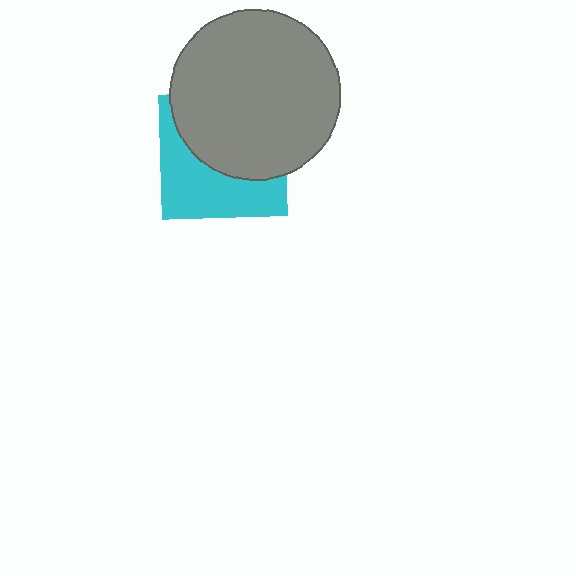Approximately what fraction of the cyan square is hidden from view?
Roughly 54% of the cyan square is hidden behind the gray circle.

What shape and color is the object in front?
The object in front is a gray circle.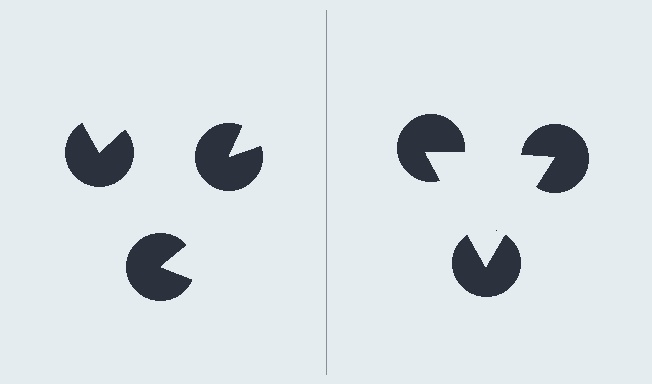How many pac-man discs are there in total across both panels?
6 — 3 on each side.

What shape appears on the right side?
An illusory triangle.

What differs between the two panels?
The pac-man discs are positioned identically on both sides; only the wedge orientations differ. On the right they align to a triangle; on the left they are misaligned.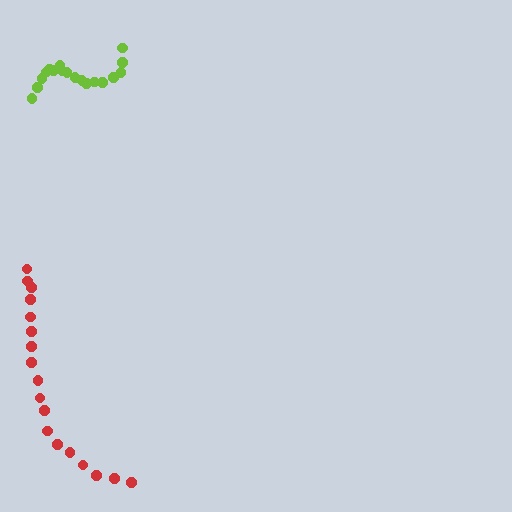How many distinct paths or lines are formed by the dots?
There are 2 distinct paths.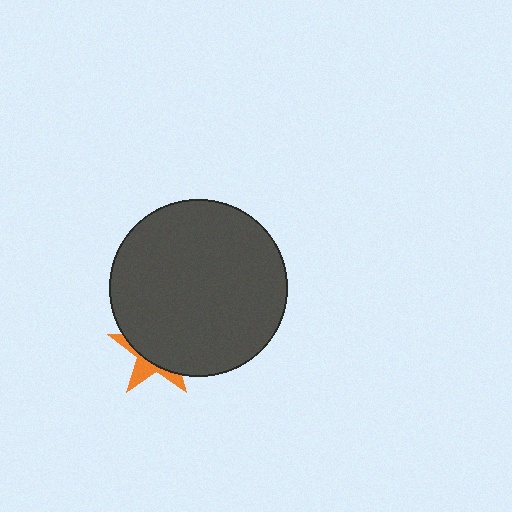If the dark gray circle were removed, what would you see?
You would see the complete orange star.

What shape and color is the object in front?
The object in front is a dark gray circle.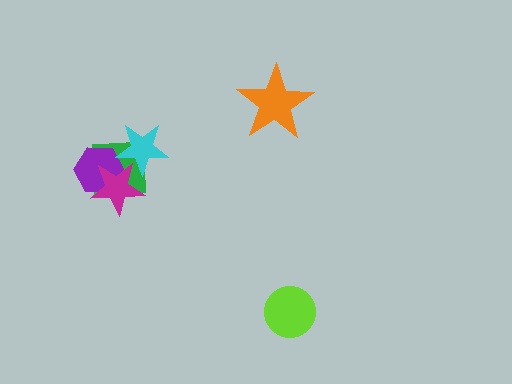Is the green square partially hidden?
Yes, it is partially covered by another shape.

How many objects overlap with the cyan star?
3 objects overlap with the cyan star.